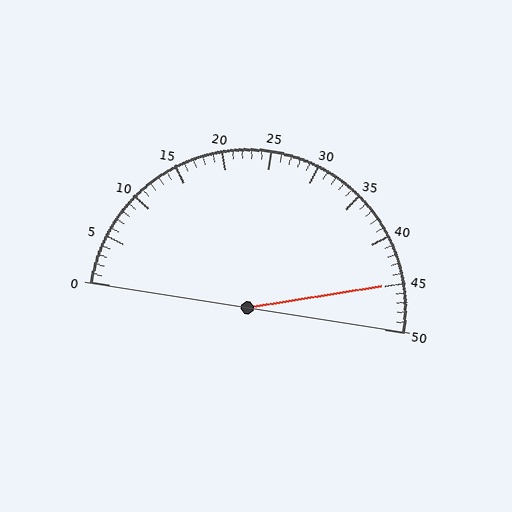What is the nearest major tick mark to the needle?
The nearest major tick mark is 45.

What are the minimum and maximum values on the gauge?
The gauge ranges from 0 to 50.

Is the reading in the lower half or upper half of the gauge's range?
The reading is in the upper half of the range (0 to 50).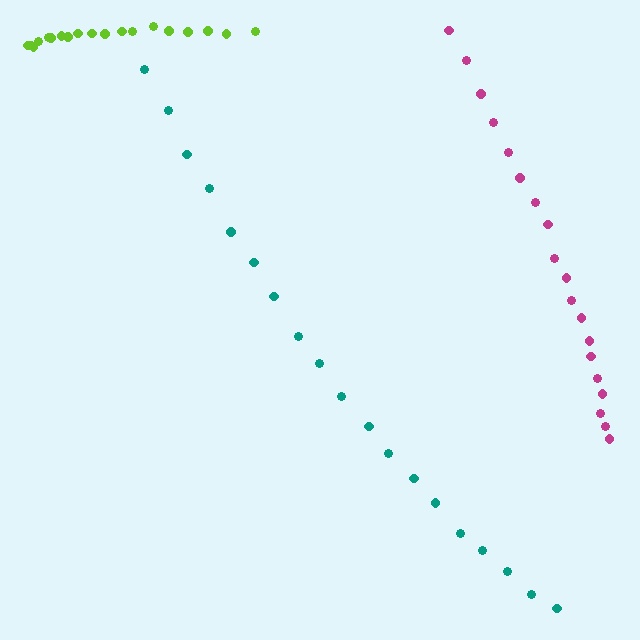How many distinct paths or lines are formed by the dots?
There are 3 distinct paths.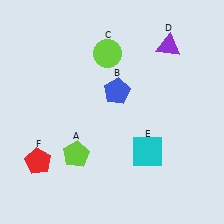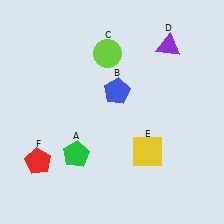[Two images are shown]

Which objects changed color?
A changed from lime to green. E changed from cyan to yellow.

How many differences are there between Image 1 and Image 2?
There are 2 differences between the two images.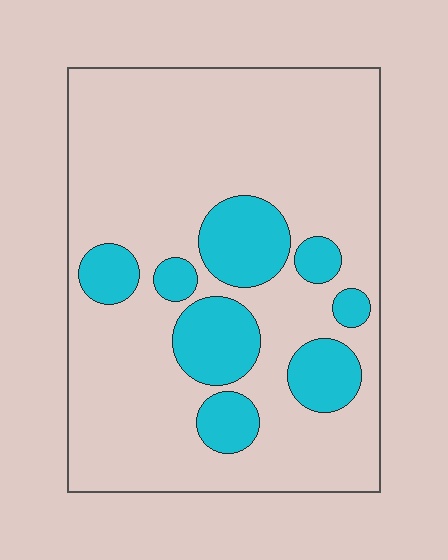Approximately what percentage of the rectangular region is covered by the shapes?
Approximately 20%.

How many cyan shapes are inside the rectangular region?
8.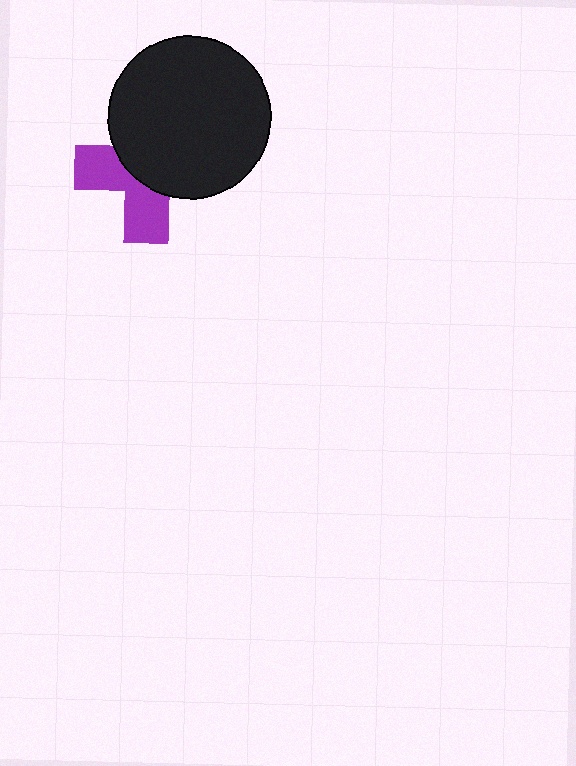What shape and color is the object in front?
The object in front is a black circle.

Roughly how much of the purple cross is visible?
A small part of it is visible (roughly 42%).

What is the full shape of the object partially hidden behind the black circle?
The partially hidden object is a purple cross.